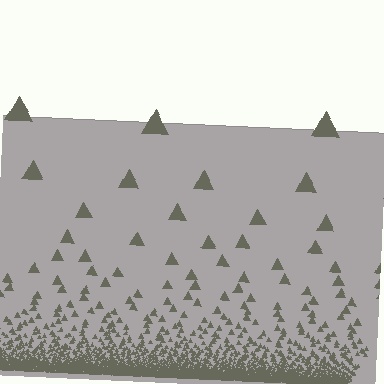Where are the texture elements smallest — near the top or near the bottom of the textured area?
Near the bottom.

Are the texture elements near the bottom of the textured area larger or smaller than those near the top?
Smaller. The gradient is inverted — elements near the bottom are smaller and denser.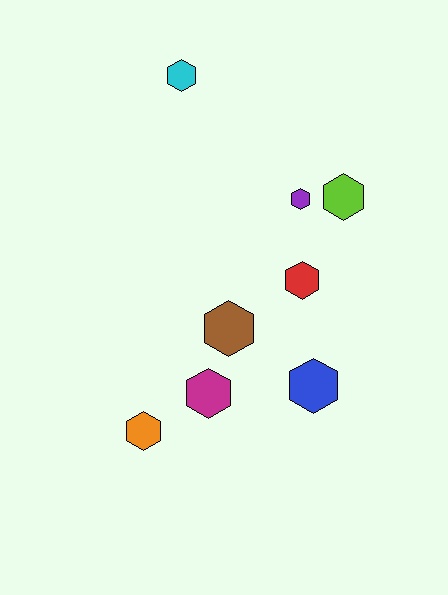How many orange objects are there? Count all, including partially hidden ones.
There is 1 orange object.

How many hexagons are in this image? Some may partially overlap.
There are 8 hexagons.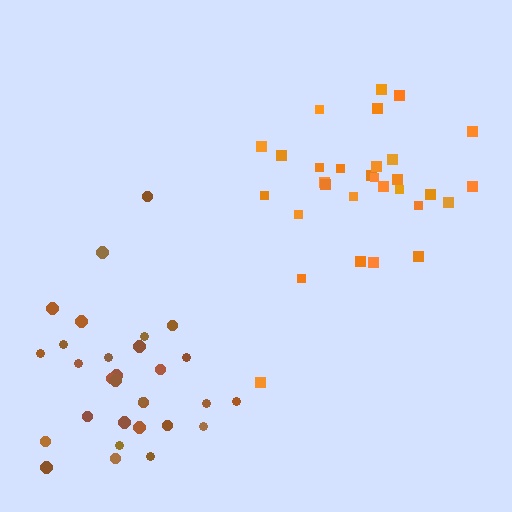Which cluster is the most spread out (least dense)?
Orange.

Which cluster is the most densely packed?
Brown.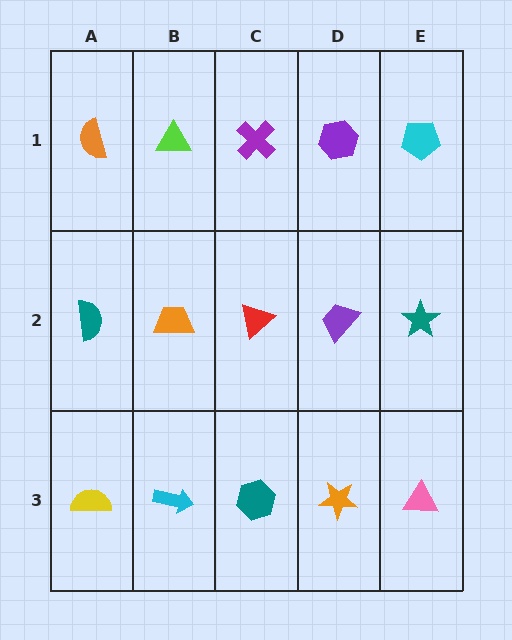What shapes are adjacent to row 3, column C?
A red triangle (row 2, column C), a cyan arrow (row 3, column B), an orange star (row 3, column D).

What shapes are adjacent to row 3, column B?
An orange trapezoid (row 2, column B), a yellow semicircle (row 3, column A), a teal hexagon (row 3, column C).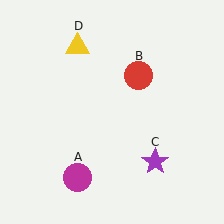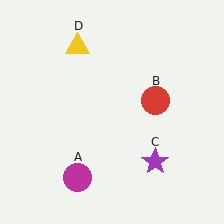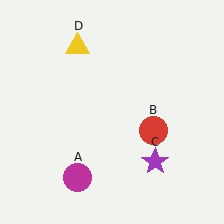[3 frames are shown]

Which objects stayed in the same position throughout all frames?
Magenta circle (object A) and purple star (object C) and yellow triangle (object D) remained stationary.